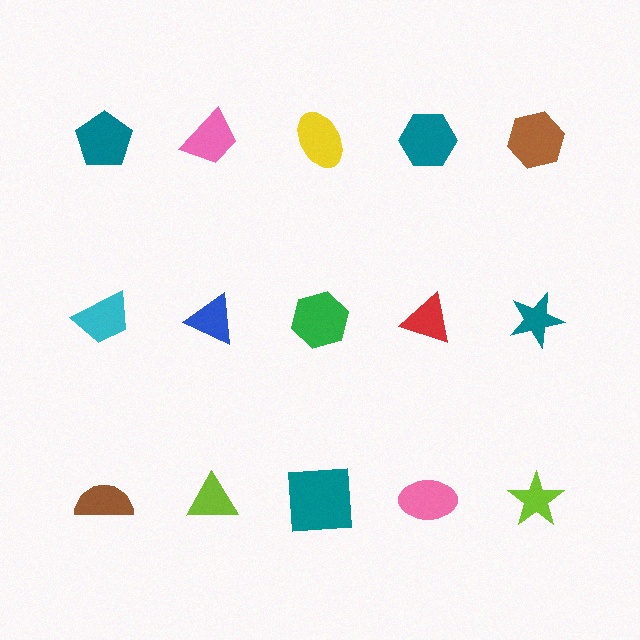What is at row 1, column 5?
A brown hexagon.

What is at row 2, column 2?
A blue triangle.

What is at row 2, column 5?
A teal star.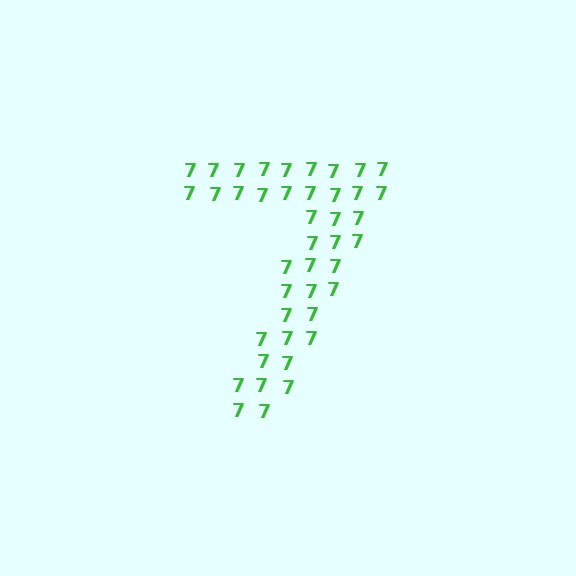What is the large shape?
The large shape is the digit 7.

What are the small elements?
The small elements are digit 7's.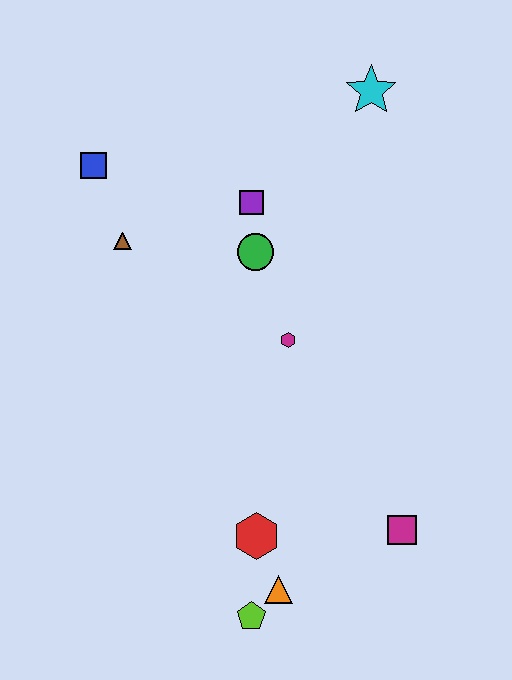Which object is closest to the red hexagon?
The orange triangle is closest to the red hexagon.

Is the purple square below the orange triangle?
No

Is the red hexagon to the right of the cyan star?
No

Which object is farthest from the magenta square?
The blue square is farthest from the magenta square.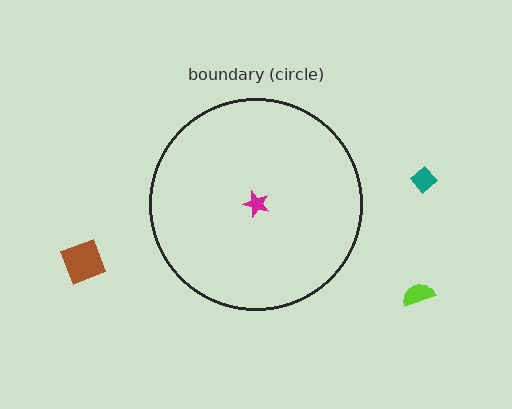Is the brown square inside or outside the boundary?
Outside.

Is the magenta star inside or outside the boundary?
Inside.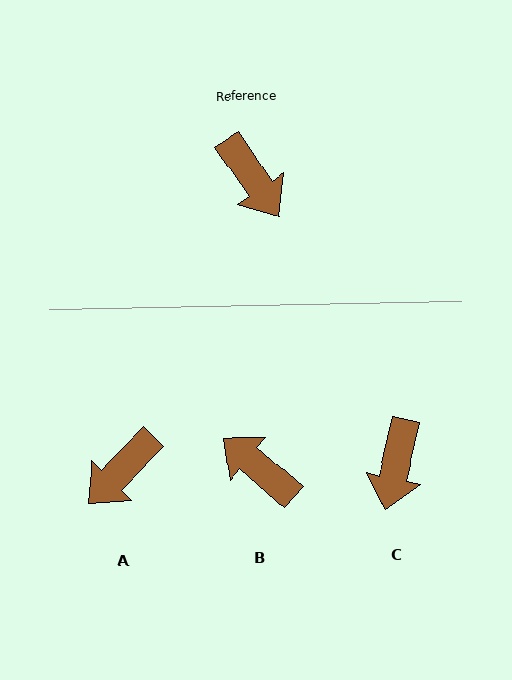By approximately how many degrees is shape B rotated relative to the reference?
Approximately 165 degrees clockwise.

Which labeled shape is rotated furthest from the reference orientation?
B, about 165 degrees away.